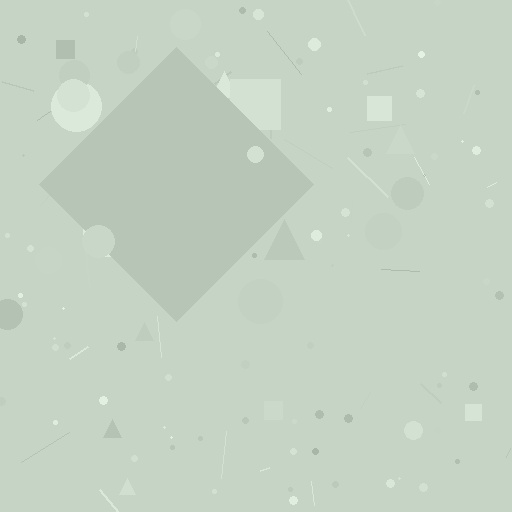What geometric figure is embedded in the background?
A diamond is embedded in the background.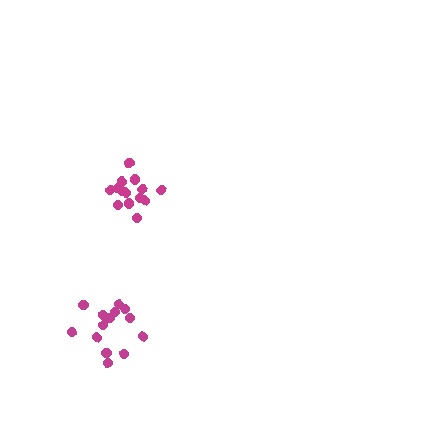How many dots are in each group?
Group 1: 15 dots, Group 2: 14 dots (29 total).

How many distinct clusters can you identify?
There are 2 distinct clusters.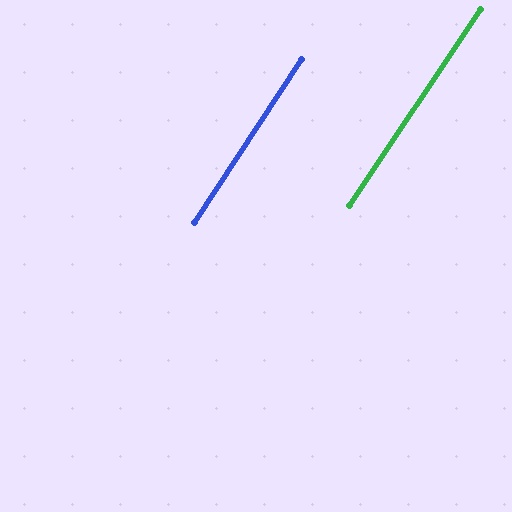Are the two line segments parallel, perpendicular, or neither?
Parallel — their directions differ by only 0.3°.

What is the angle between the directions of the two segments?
Approximately 0 degrees.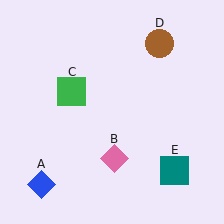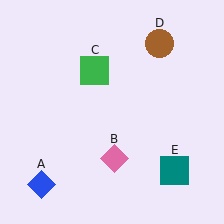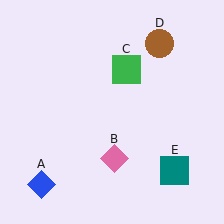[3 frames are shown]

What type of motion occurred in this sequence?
The green square (object C) rotated clockwise around the center of the scene.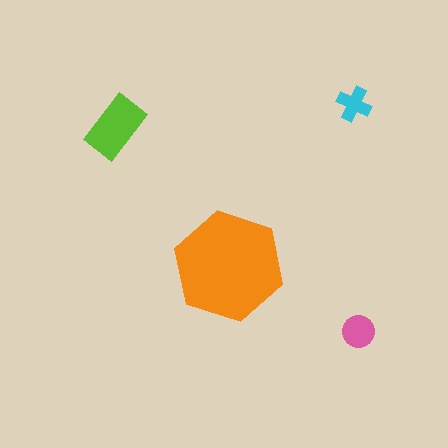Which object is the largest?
The orange hexagon.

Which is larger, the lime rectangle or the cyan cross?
The lime rectangle.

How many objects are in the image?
There are 4 objects in the image.